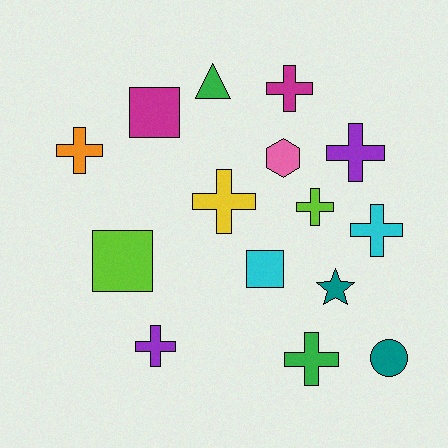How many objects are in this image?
There are 15 objects.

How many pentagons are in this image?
There are no pentagons.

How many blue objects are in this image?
There are no blue objects.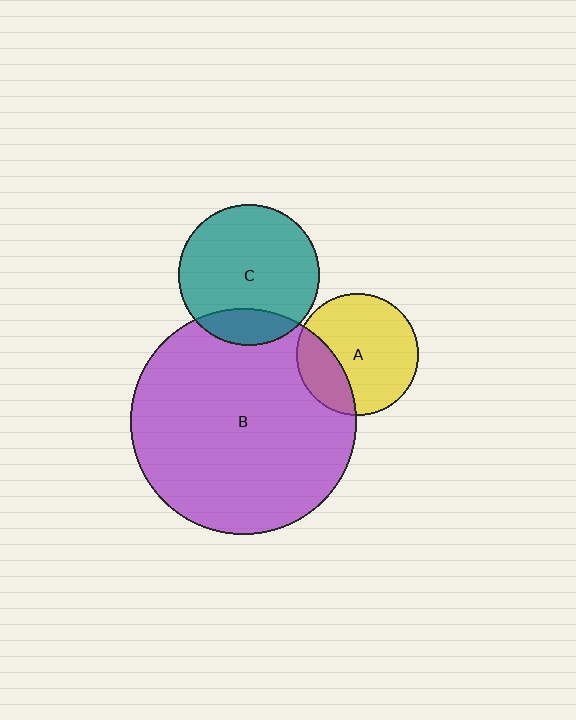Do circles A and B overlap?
Yes.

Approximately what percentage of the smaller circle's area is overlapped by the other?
Approximately 25%.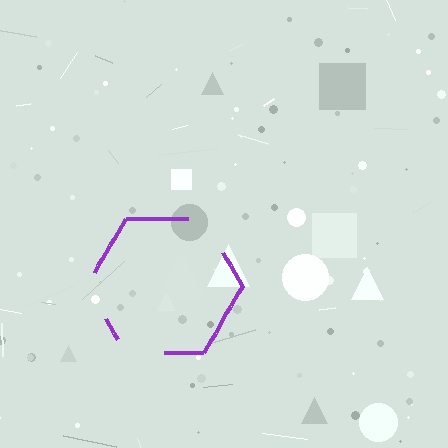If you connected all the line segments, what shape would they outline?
They would outline a hexagon.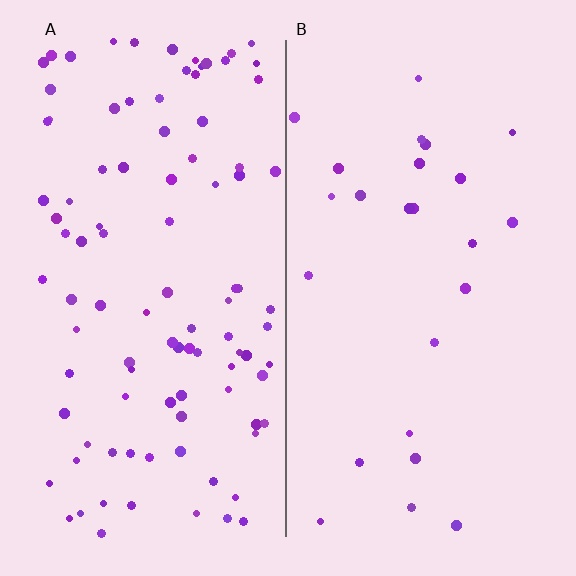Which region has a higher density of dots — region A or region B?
A (the left).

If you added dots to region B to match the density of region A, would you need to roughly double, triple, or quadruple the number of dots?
Approximately quadruple.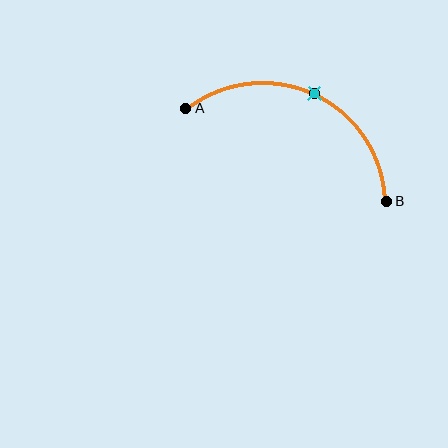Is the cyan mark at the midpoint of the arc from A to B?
Yes. The cyan mark lies on the arc at equal arc-length from both A and B — it is the arc midpoint.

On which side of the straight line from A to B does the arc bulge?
The arc bulges above the straight line connecting A and B.